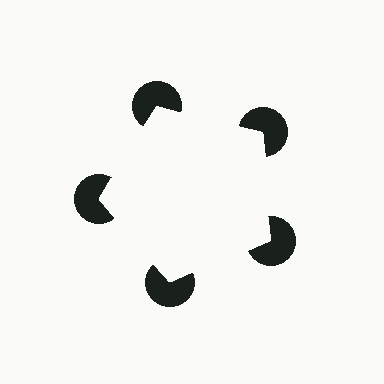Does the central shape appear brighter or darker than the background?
It typically appears slightly brighter than the background, even though no actual brightness change is drawn.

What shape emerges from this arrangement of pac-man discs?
An illusory pentagon — its edges are inferred from the aligned wedge cuts in the pac-man discs, not physically drawn.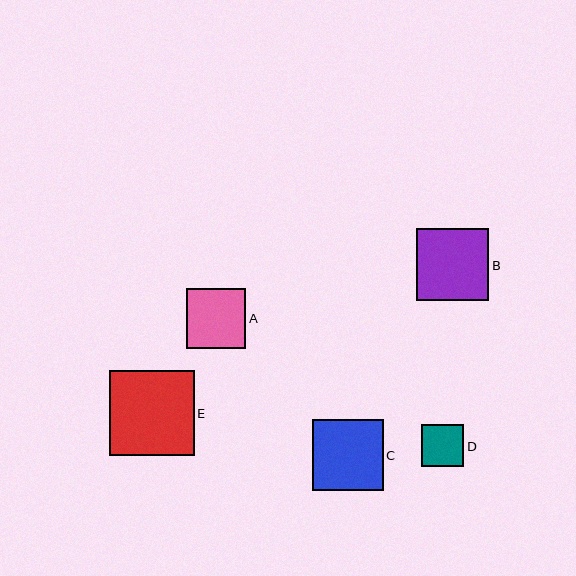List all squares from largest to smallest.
From largest to smallest: E, B, C, A, D.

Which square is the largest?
Square E is the largest with a size of approximately 85 pixels.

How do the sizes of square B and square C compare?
Square B and square C are approximately the same size.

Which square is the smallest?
Square D is the smallest with a size of approximately 42 pixels.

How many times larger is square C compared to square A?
Square C is approximately 1.2 times the size of square A.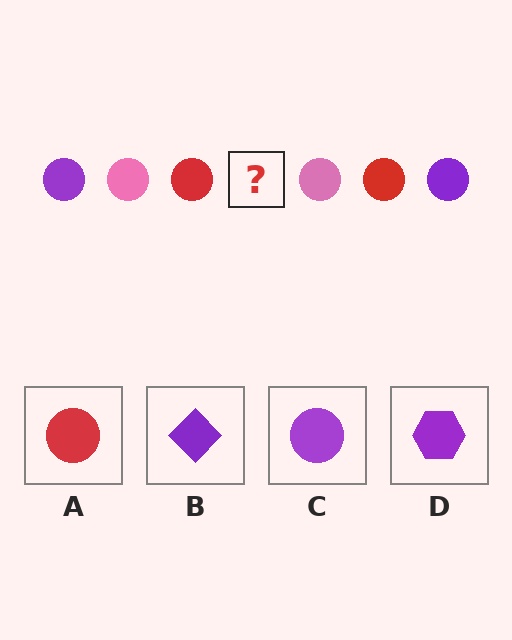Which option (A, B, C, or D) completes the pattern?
C.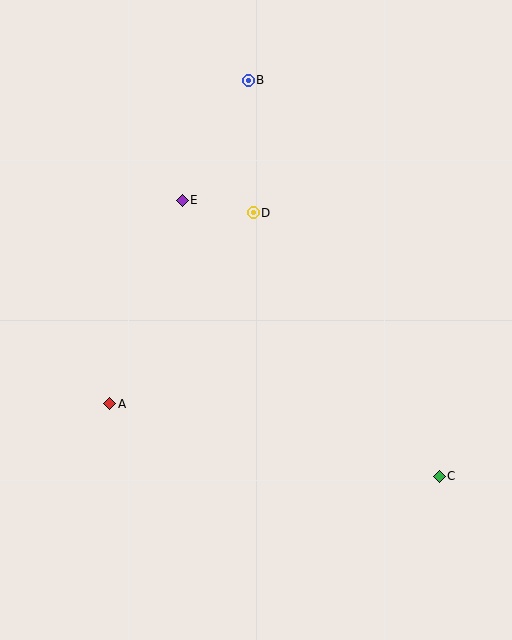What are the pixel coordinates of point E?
Point E is at (182, 201).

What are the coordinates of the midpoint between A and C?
The midpoint between A and C is at (274, 440).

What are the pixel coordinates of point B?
Point B is at (248, 80).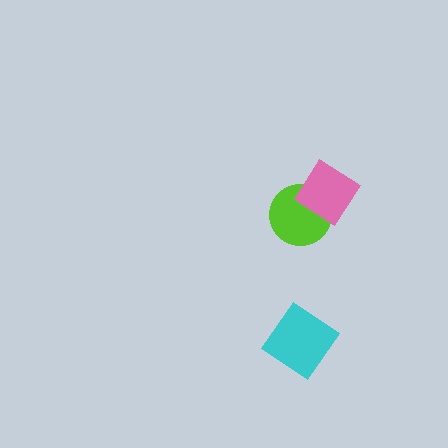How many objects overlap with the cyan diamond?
0 objects overlap with the cyan diamond.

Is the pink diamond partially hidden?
No, no other shape covers it.